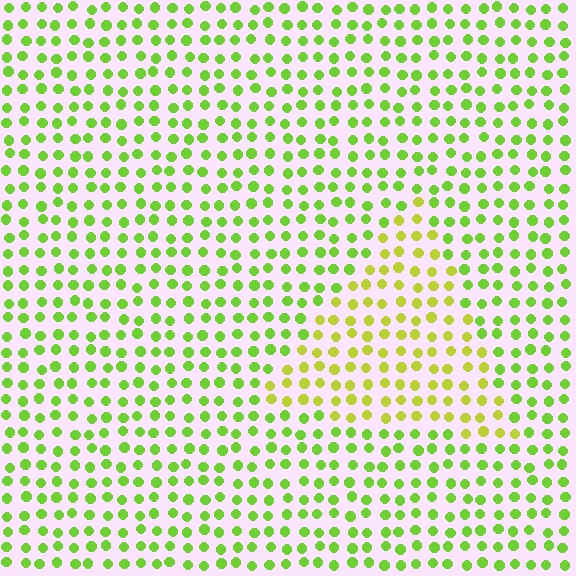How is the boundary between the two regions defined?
The boundary is defined purely by a slight shift in hue (about 28 degrees). Spacing, size, and orientation are identical on both sides.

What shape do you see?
I see a triangle.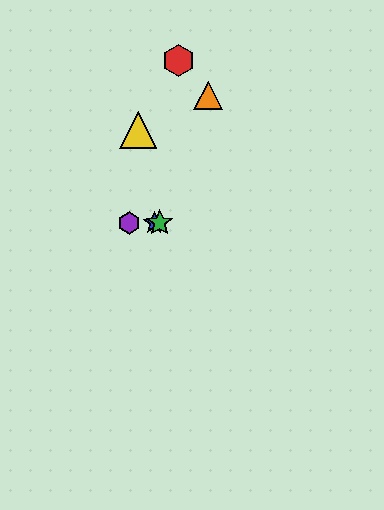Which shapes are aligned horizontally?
The blue star, the green star, the purple hexagon are aligned horizontally.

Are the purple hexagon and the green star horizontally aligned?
Yes, both are at y≈223.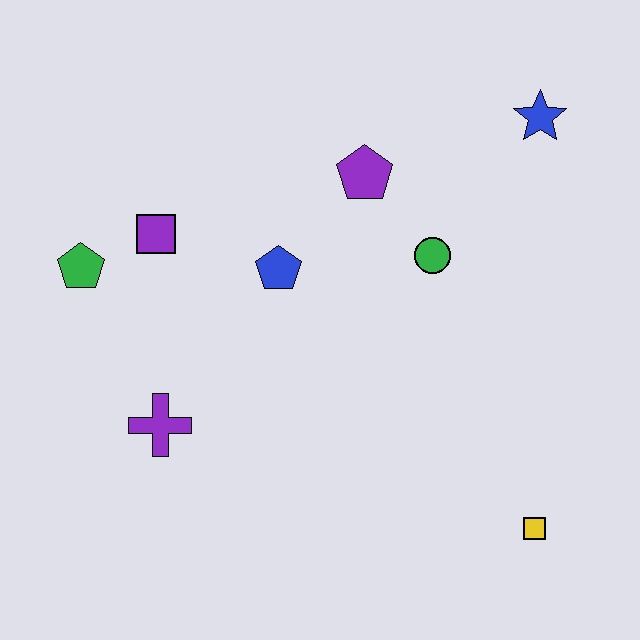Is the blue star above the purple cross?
Yes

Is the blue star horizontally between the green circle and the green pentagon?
No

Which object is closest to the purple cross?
The green pentagon is closest to the purple cross.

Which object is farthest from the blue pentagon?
The yellow square is farthest from the blue pentagon.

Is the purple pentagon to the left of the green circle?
Yes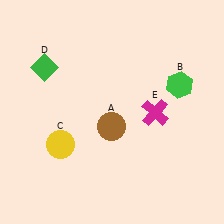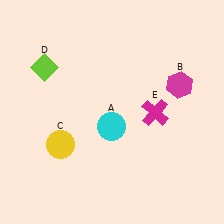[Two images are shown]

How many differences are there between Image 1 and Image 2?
There are 3 differences between the two images.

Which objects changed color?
A changed from brown to cyan. B changed from green to magenta. D changed from green to lime.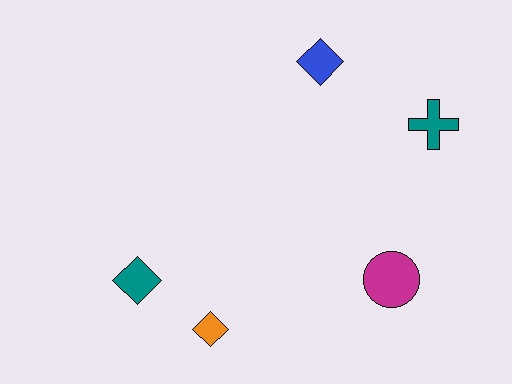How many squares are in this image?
There are no squares.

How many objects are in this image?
There are 5 objects.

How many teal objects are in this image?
There are 2 teal objects.